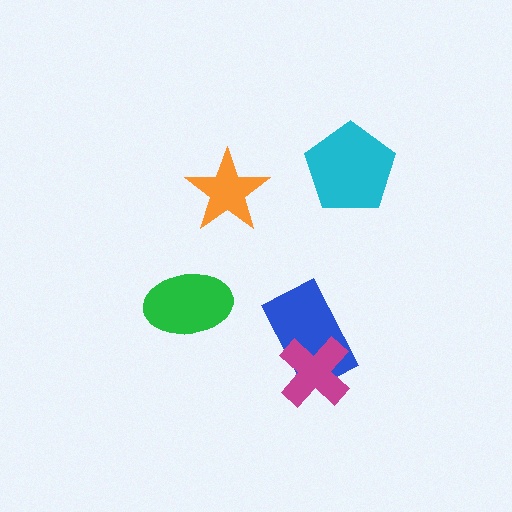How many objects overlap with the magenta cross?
1 object overlaps with the magenta cross.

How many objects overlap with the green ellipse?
0 objects overlap with the green ellipse.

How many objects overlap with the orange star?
0 objects overlap with the orange star.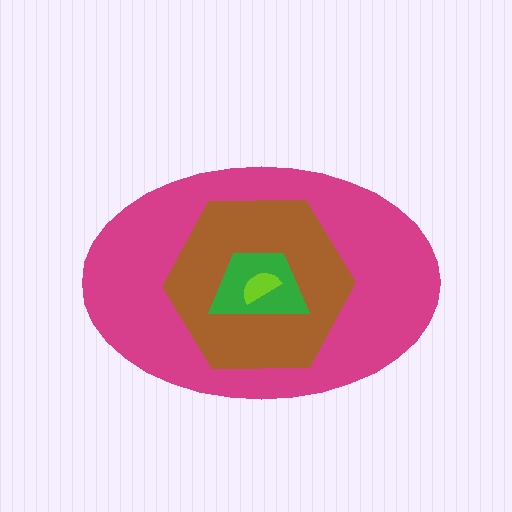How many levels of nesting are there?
4.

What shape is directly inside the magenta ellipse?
The brown hexagon.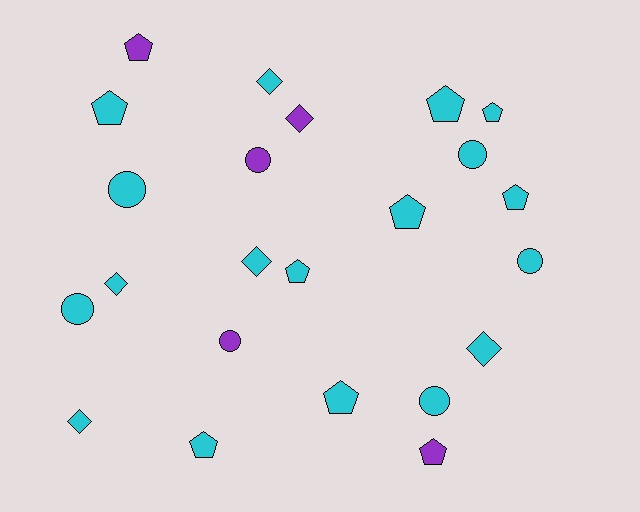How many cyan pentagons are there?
There are 8 cyan pentagons.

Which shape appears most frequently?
Pentagon, with 10 objects.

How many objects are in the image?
There are 23 objects.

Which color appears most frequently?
Cyan, with 18 objects.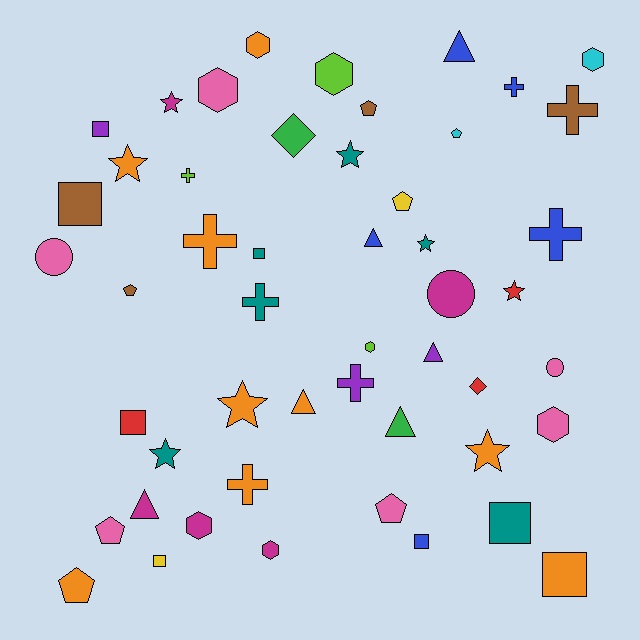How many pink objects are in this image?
There are 6 pink objects.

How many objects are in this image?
There are 50 objects.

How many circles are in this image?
There are 3 circles.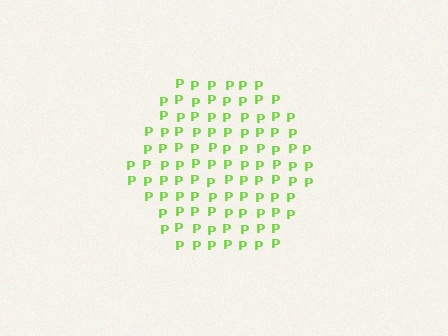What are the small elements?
The small elements are letter P's.